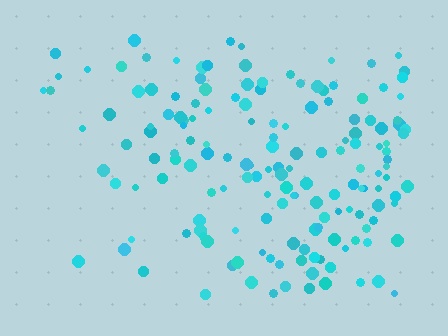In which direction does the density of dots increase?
From left to right, with the right side densest.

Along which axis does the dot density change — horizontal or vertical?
Horizontal.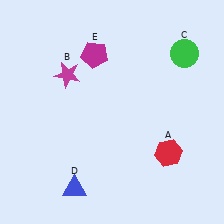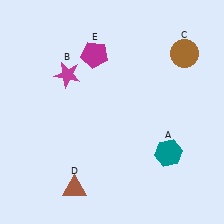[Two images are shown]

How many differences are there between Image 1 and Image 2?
There are 3 differences between the two images.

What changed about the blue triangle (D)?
In Image 1, D is blue. In Image 2, it changed to brown.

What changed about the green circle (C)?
In Image 1, C is green. In Image 2, it changed to brown.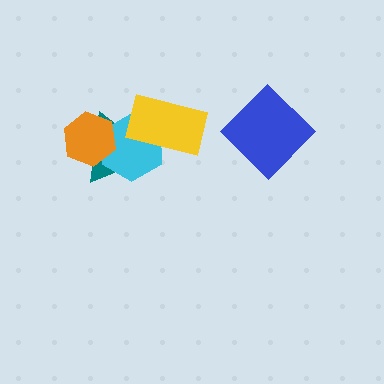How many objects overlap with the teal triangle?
3 objects overlap with the teal triangle.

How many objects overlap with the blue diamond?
0 objects overlap with the blue diamond.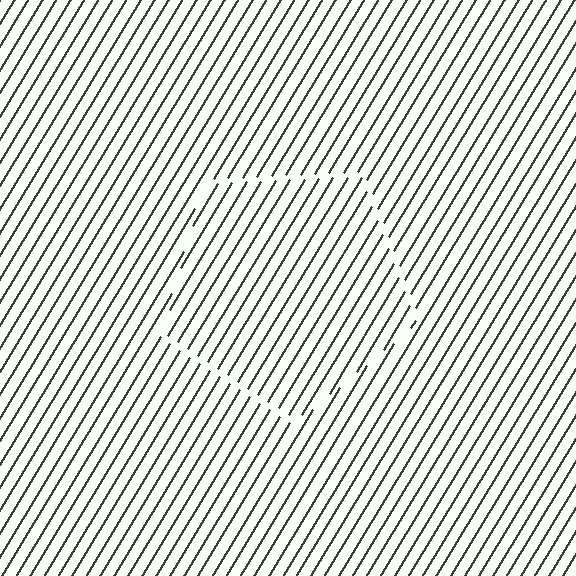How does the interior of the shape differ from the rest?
The interior of the shape contains the same grating, shifted by half a period — the contour is defined by the phase discontinuity where line-ends from the inner and outer gratings abut.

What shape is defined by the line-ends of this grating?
An illusory pentagon. The interior of the shape contains the same grating, shifted by half a period — the contour is defined by the phase discontinuity where line-ends from the inner and outer gratings abut.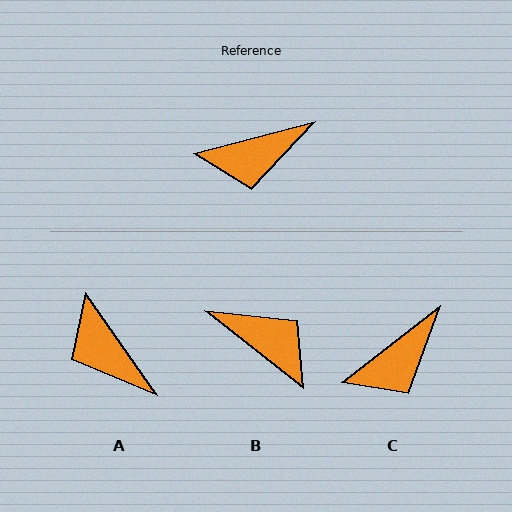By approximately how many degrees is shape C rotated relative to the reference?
Approximately 23 degrees counter-clockwise.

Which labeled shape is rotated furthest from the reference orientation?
B, about 127 degrees away.